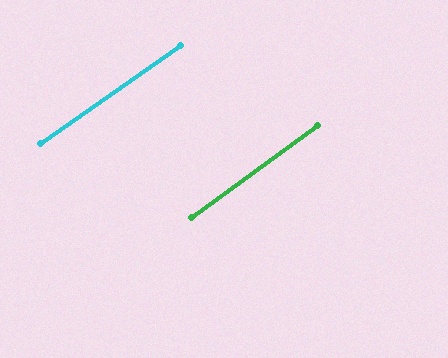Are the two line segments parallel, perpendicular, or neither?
Parallel — their directions differ by only 1.1°.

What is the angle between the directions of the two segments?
Approximately 1 degree.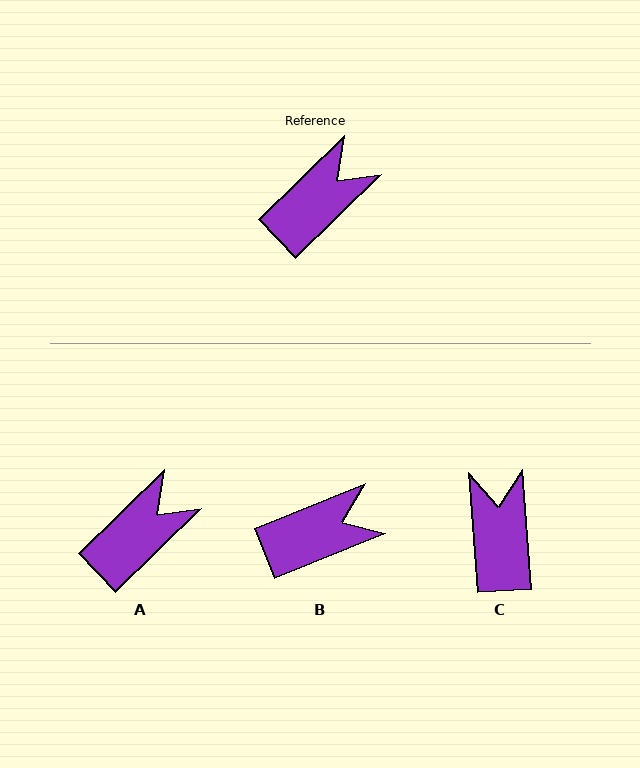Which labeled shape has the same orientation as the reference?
A.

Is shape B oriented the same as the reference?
No, it is off by about 23 degrees.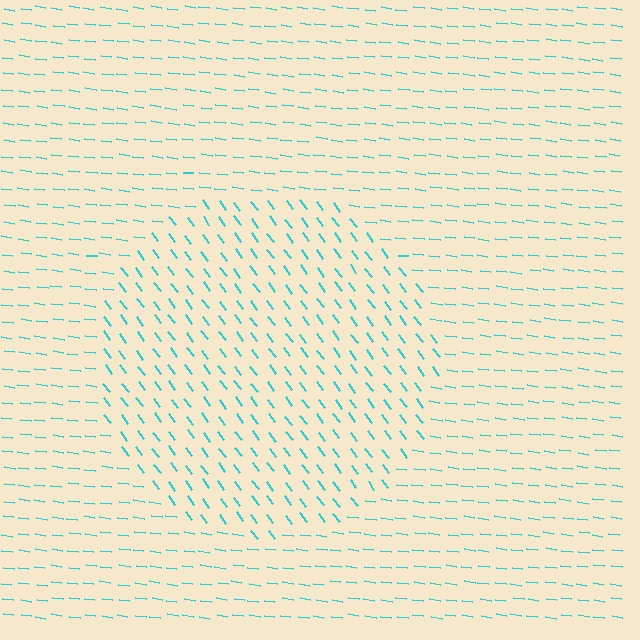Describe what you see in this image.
The image is filled with small cyan line segments. A circle region in the image has lines oriented differently from the surrounding lines, creating a visible texture boundary.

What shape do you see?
I see a circle.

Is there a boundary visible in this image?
Yes, there is a texture boundary formed by a change in line orientation.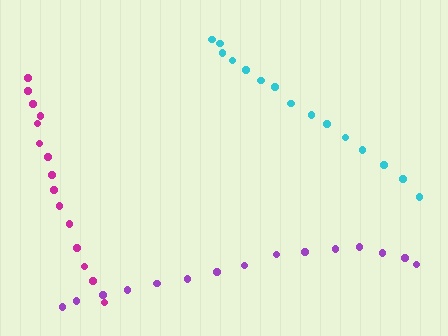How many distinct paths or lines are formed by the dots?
There are 3 distinct paths.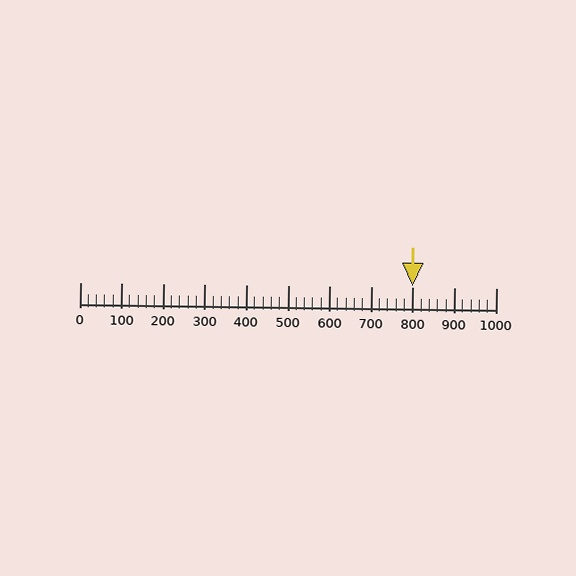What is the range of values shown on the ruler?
The ruler shows values from 0 to 1000.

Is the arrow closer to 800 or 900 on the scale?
The arrow is closer to 800.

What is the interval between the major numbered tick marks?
The major tick marks are spaced 100 units apart.